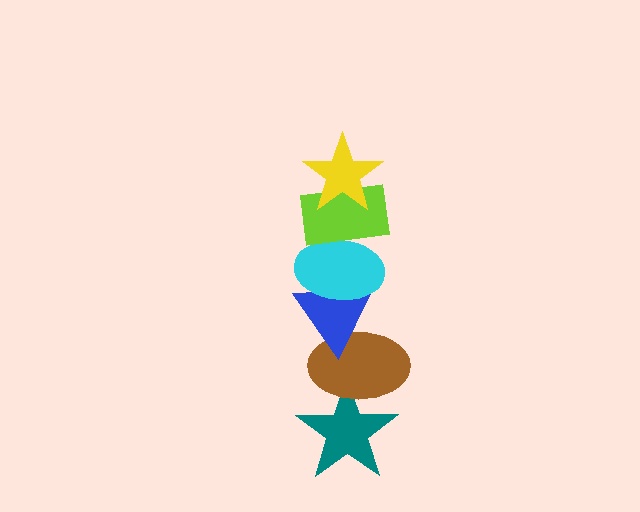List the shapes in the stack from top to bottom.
From top to bottom: the yellow star, the lime rectangle, the cyan ellipse, the blue triangle, the brown ellipse, the teal star.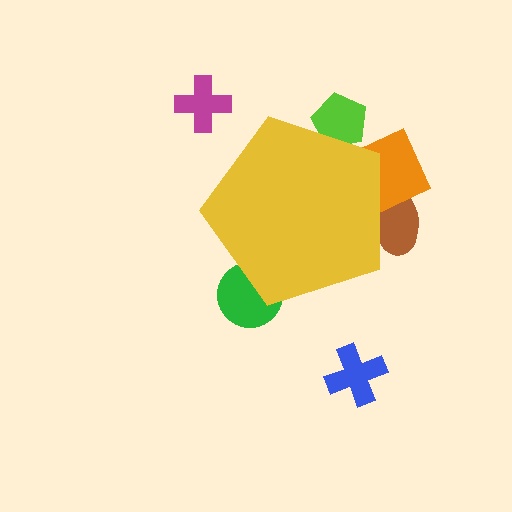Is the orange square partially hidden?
Yes, the orange square is partially hidden behind the yellow pentagon.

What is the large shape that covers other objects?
A yellow pentagon.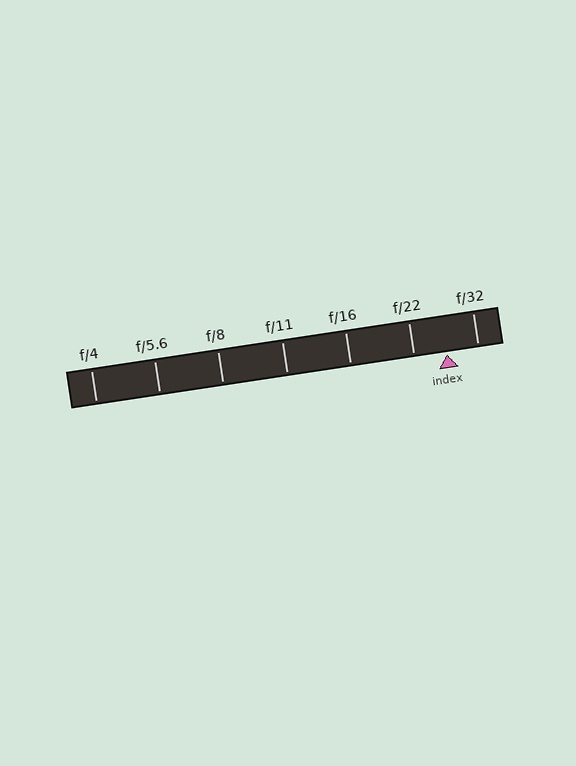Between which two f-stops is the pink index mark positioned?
The index mark is between f/22 and f/32.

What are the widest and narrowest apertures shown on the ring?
The widest aperture shown is f/4 and the narrowest is f/32.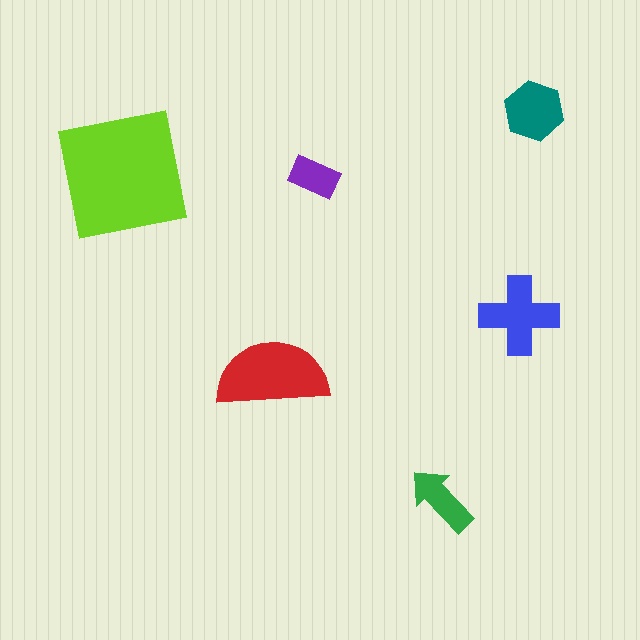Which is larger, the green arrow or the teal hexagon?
The teal hexagon.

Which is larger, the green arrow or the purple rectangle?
The green arrow.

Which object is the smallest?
The purple rectangle.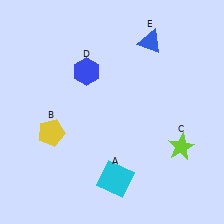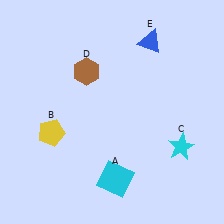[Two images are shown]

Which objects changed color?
C changed from lime to cyan. D changed from blue to brown.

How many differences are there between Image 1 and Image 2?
There are 2 differences between the two images.